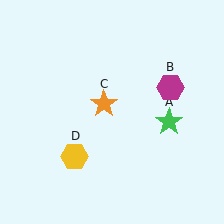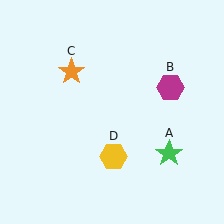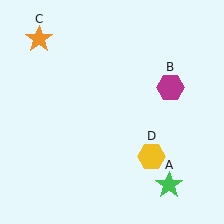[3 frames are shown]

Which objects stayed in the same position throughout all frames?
Magenta hexagon (object B) remained stationary.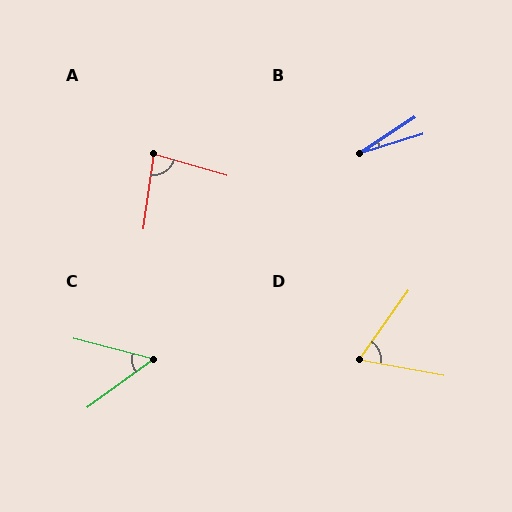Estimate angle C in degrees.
Approximately 50 degrees.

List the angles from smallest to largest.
B (16°), C (50°), D (65°), A (82°).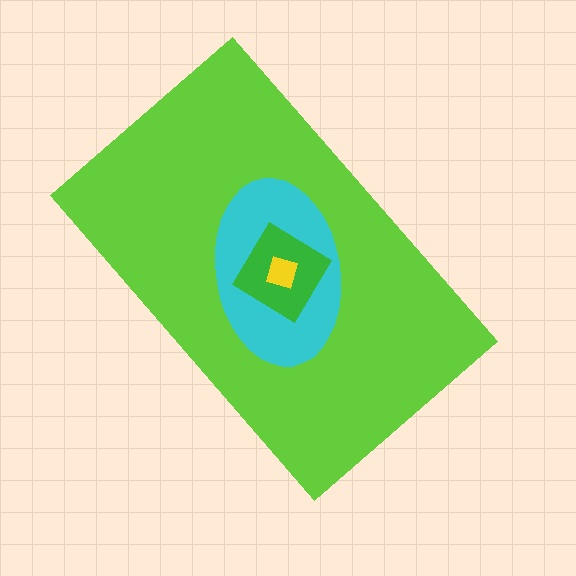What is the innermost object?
The yellow square.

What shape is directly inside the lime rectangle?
The cyan ellipse.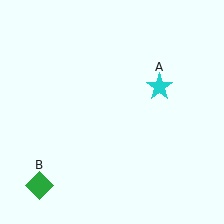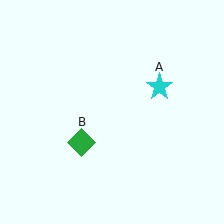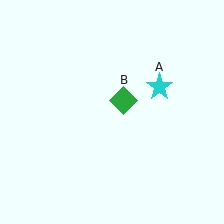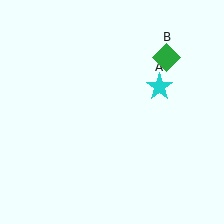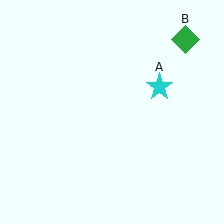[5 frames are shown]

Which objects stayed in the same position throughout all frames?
Cyan star (object A) remained stationary.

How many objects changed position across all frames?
1 object changed position: green diamond (object B).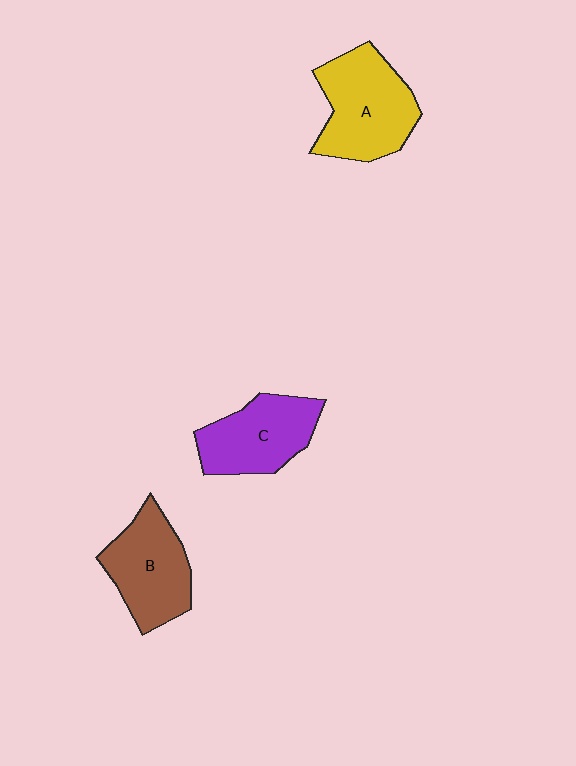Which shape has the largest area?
Shape A (yellow).